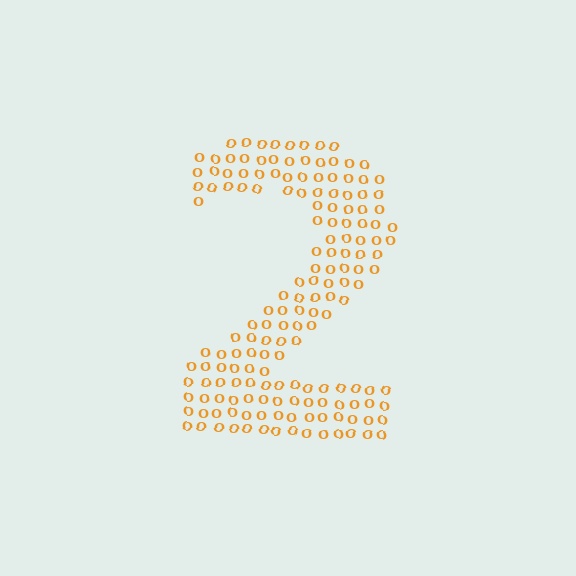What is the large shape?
The large shape is the digit 2.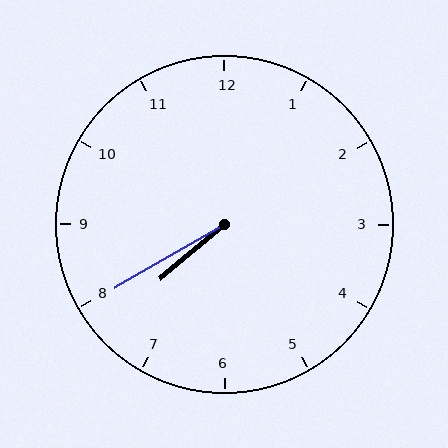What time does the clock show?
7:40.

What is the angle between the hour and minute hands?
Approximately 10 degrees.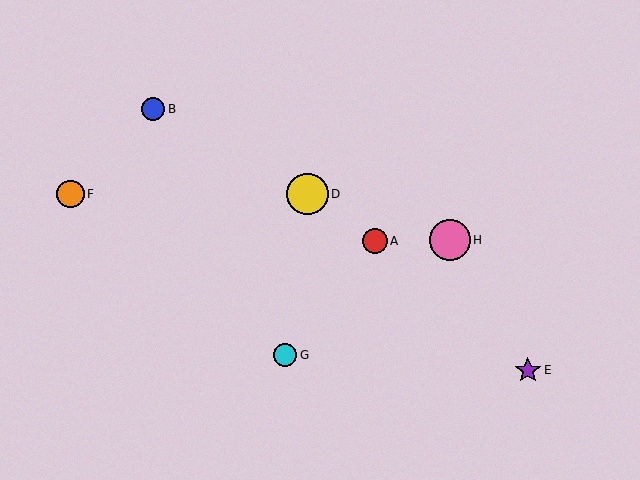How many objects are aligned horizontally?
3 objects (C, D, F) are aligned horizontally.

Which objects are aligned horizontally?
Objects C, D, F are aligned horizontally.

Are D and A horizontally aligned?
No, D is at y≈194 and A is at y≈241.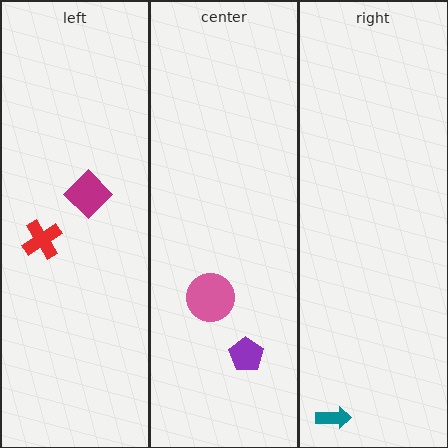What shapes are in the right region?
The teal arrow.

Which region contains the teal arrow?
The right region.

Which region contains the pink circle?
The center region.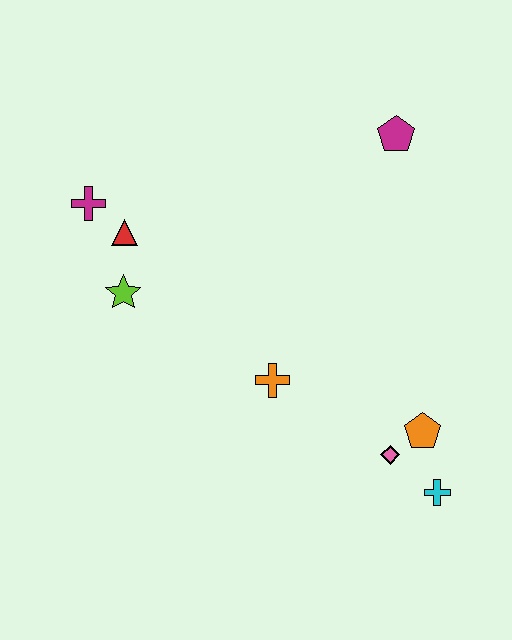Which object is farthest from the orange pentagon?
The magenta cross is farthest from the orange pentagon.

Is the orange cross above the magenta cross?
No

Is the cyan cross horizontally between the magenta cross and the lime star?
No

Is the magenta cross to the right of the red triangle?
No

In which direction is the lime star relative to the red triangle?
The lime star is below the red triangle.